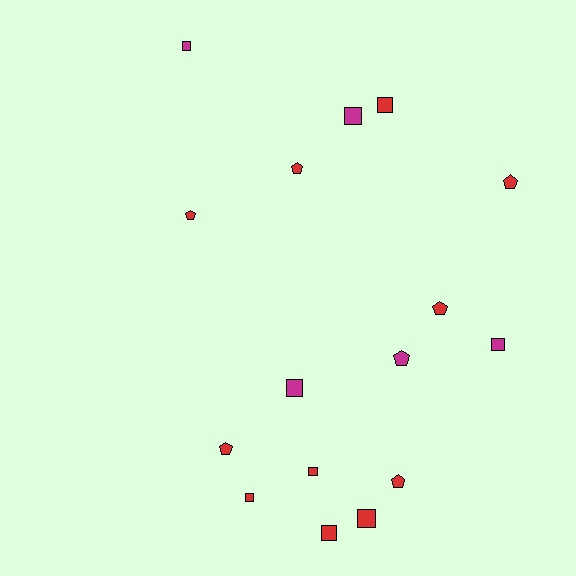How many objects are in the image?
There are 16 objects.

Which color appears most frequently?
Red, with 11 objects.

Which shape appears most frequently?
Square, with 9 objects.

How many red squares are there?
There are 5 red squares.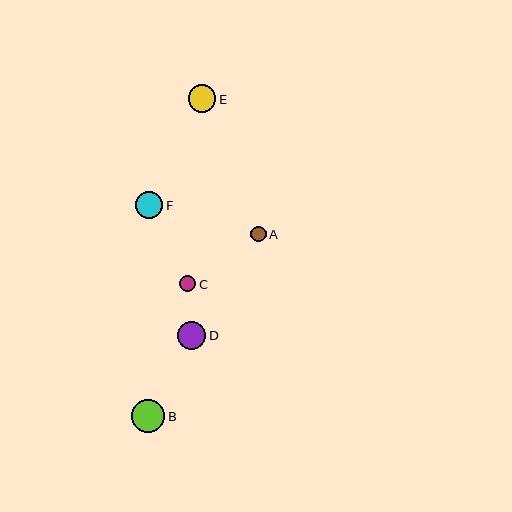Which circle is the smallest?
Circle A is the smallest with a size of approximately 15 pixels.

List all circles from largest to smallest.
From largest to smallest: B, D, E, F, C, A.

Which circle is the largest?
Circle B is the largest with a size of approximately 33 pixels.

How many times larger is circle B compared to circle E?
Circle B is approximately 1.2 times the size of circle E.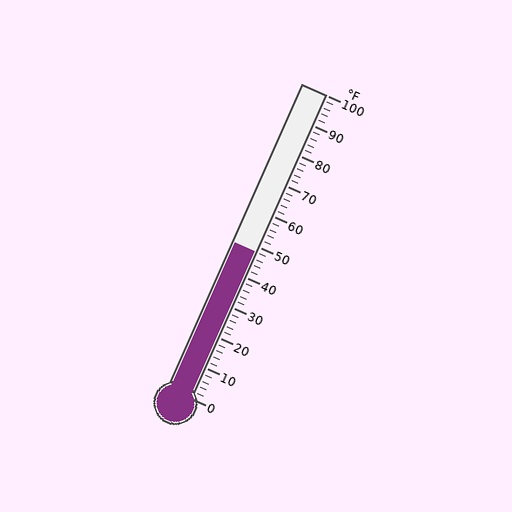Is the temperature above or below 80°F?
The temperature is below 80°F.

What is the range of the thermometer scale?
The thermometer scale ranges from 0°F to 100°F.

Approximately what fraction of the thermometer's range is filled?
The thermometer is filled to approximately 50% of its range.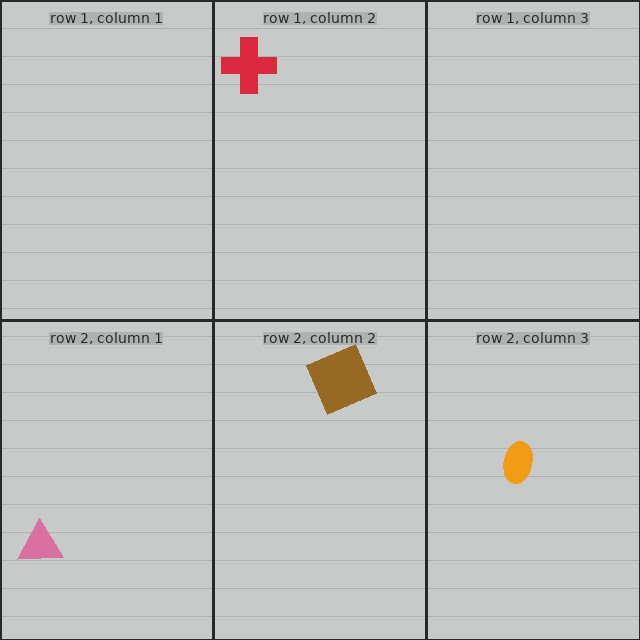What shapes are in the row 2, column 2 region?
The brown square.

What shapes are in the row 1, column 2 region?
The red cross.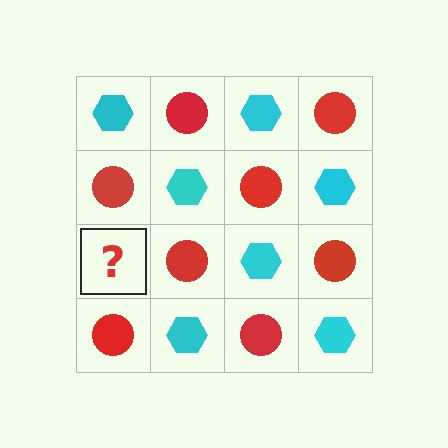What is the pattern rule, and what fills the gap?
The rule is that it alternates cyan hexagon and red circle in a checkerboard pattern. The gap should be filled with a cyan hexagon.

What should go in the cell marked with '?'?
The missing cell should contain a cyan hexagon.